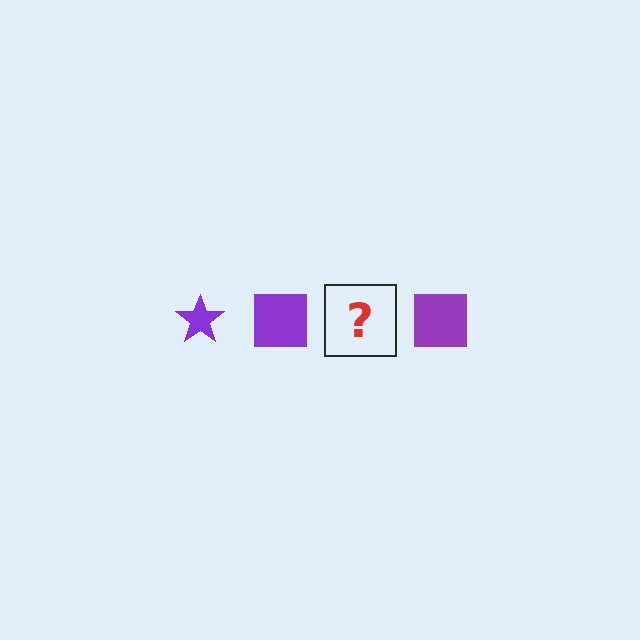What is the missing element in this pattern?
The missing element is a purple star.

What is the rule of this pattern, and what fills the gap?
The rule is that the pattern cycles through star, square shapes in purple. The gap should be filled with a purple star.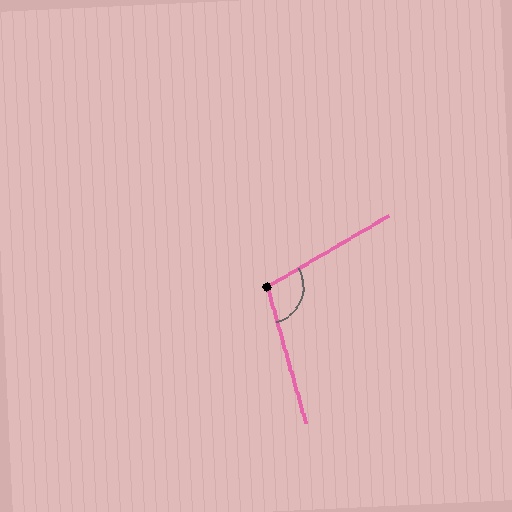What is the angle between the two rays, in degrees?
Approximately 105 degrees.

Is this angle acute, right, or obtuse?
It is obtuse.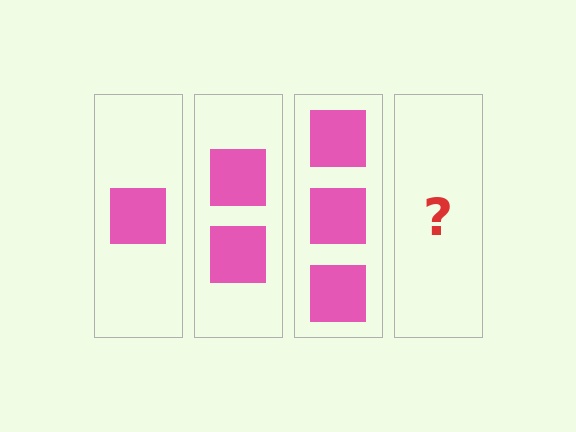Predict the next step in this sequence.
The next step is 4 squares.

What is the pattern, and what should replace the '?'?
The pattern is that each step adds one more square. The '?' should be 4 squares.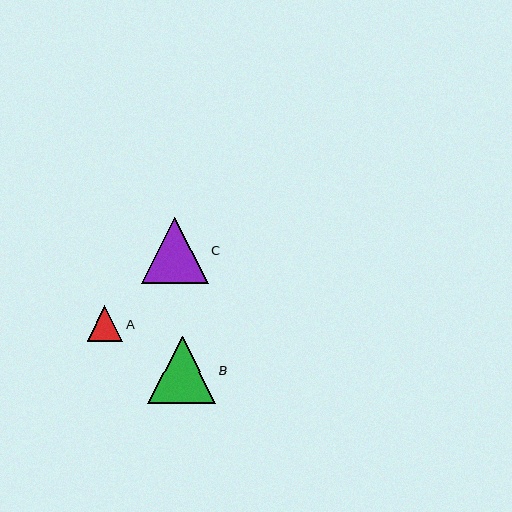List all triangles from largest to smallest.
From largest to smallest: B, C, A.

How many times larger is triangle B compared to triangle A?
Triangle B is approximately 1.9 times the size of triangle A.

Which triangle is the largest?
Triangle B is the largest with a size of approximately 68 pixels.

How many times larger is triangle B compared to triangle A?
Triangle B is approximately 1.9 times the size of triangle A.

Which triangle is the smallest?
Triangle A is the smallest with a size of approximately 36 pixels.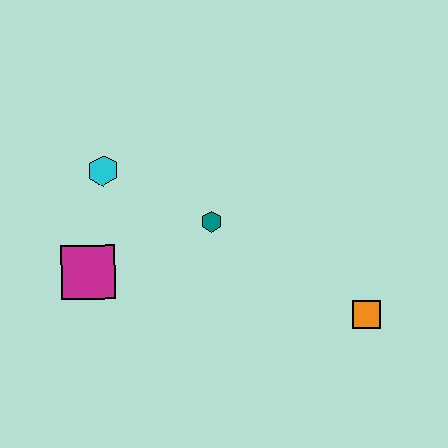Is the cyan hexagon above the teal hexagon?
Yes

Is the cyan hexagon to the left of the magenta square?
No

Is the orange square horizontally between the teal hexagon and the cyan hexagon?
No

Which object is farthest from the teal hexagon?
The orange square is farthest from the teal hexagon.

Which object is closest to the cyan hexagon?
The magenta square is closest to the cyan hexagon.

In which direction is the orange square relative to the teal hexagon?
The orange square is to the right of the teal hexagon.